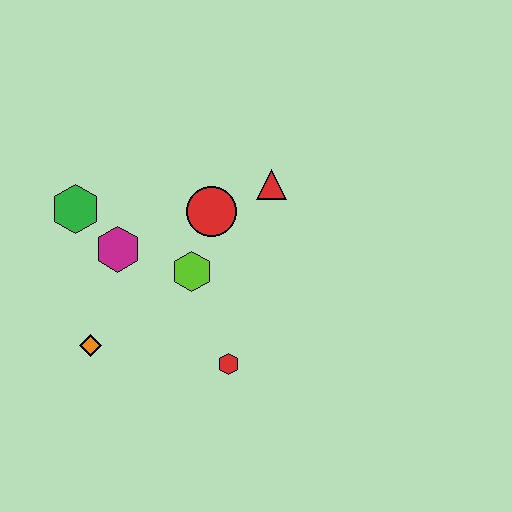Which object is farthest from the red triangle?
The orange diamond is farthest from the red triangle.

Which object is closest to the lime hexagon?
The red circle is closest to the lime hexagon.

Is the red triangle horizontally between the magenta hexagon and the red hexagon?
No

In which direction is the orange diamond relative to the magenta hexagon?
The orange diamond is below the magenta hexagon.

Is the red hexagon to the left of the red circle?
No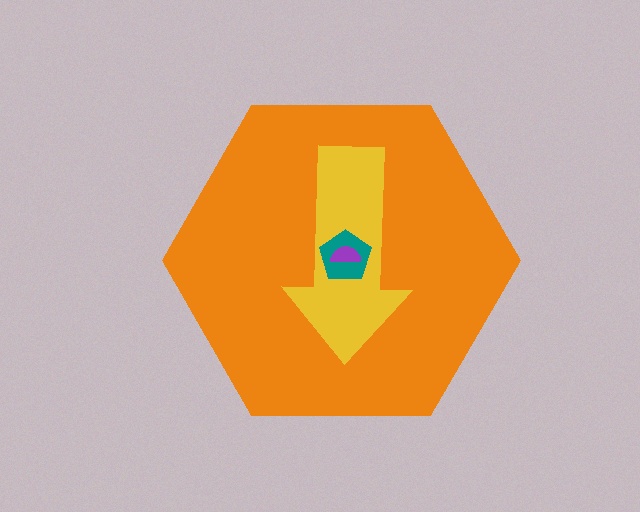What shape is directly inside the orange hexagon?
The yellow arrow.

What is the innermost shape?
The purple semicircle.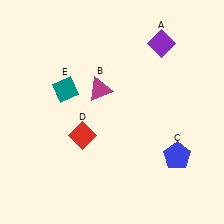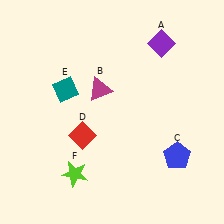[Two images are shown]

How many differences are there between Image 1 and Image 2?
There is 1 difference between the two images.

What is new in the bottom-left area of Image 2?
A lime star (F) was added in the bottom-left area of Image 2.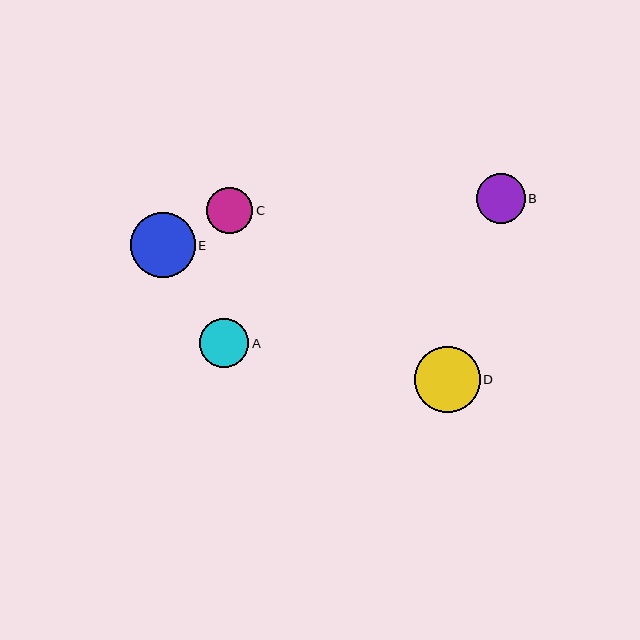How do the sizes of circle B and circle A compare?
Circle B and circle A are approximately the same size.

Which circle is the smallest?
Circle C is the smallest with a size of approximately 46 pixels.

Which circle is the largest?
Circle D is the largest with a size of approximately 66 pixels.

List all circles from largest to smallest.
From largest to smallest: D, E, B, A, C.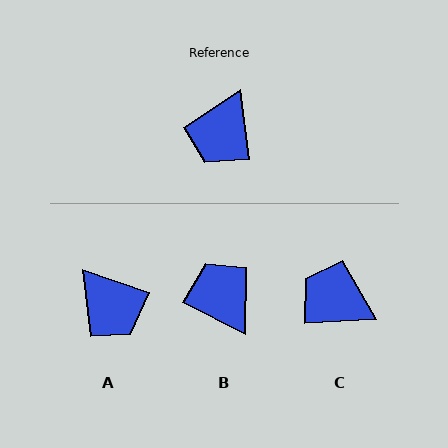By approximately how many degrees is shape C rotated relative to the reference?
Approximately 94 degrees clockwise.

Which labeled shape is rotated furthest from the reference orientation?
B, about 124 degrees away.